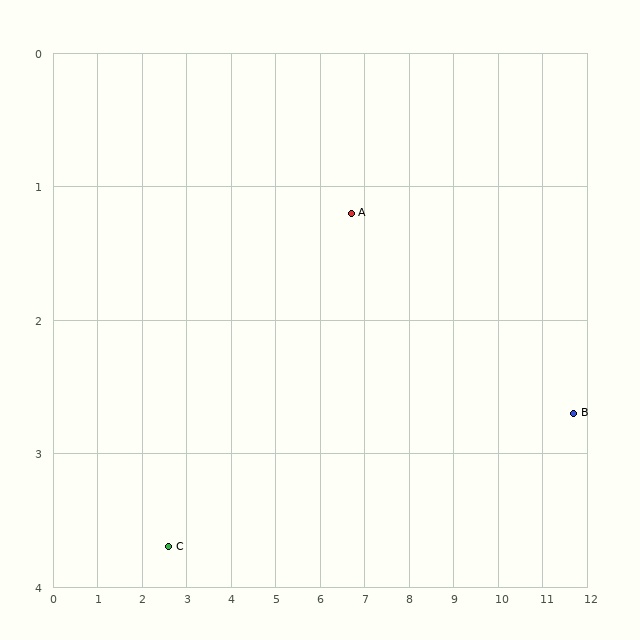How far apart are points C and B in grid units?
Points C and B are about 9.2 grid units apart.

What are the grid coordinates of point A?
Point A is at approximately (6.7, 1.2).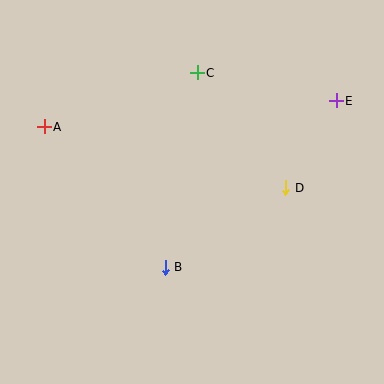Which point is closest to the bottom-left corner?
Point B is closest to the bottom-left corner.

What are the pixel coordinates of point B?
Point B is at (165, 267).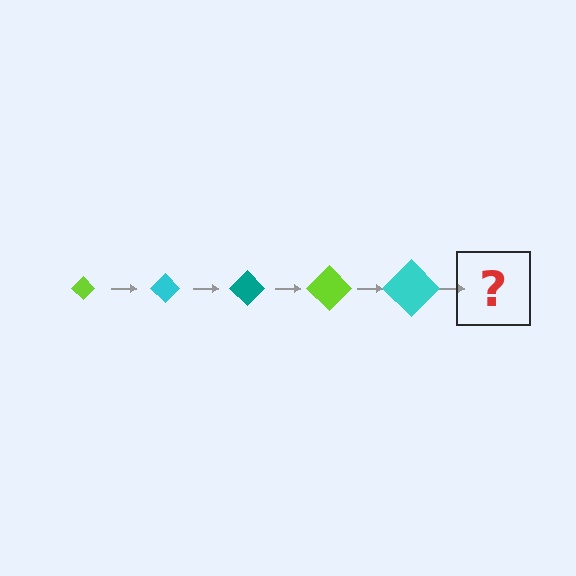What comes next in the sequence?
The next element should be a teal diamond, larger than the previous one.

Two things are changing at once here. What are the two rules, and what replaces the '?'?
The two rules are that the diamond grows larger each step and the color cycles through lime, cyan, and teal. The '?' should be a teal diamond, larger than the previous one.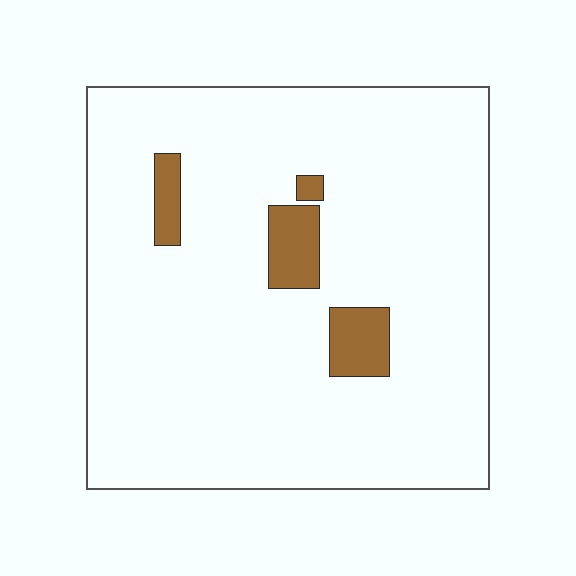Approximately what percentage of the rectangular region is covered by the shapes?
Approximately 5%.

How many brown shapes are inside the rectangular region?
4.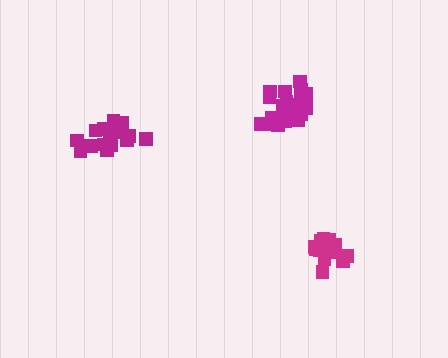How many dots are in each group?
Group 1: 21 dots, Group 2: 16 dots, Group 3: 18 dots (55 total).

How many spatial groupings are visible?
There are 3 spatial groupings.